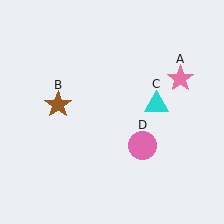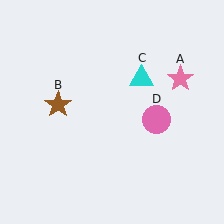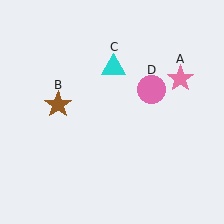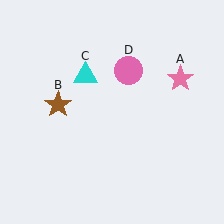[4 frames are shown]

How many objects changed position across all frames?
2 objects changed position: cyan triangle (object C), pink circle (object D).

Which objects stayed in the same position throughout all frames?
Pink star (object A) and brown star (object B) remained stationary.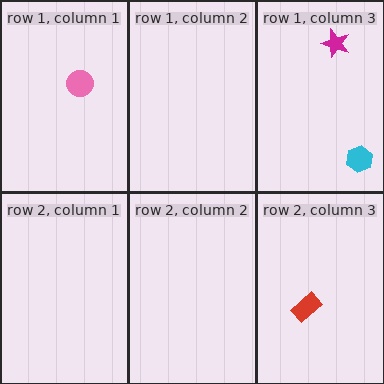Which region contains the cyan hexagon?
The row 1, column 3 region.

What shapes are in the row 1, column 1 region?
The pink circle.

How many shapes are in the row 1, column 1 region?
1.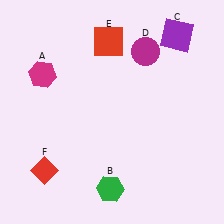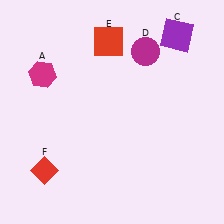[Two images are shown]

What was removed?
The green hexagon (B) was removed in Image 2.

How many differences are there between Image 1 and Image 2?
There is 1 difference between the two images.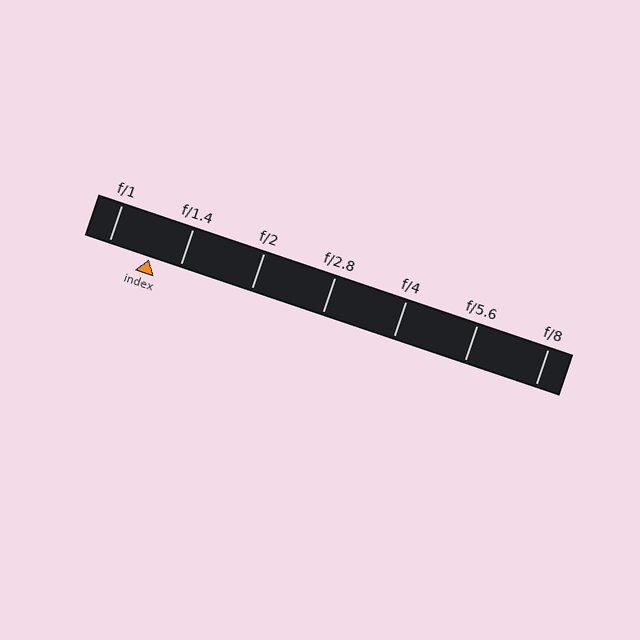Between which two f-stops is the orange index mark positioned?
The index mark is between f/1 and f/1.4.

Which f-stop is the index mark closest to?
The index mark is closest to f/1.4.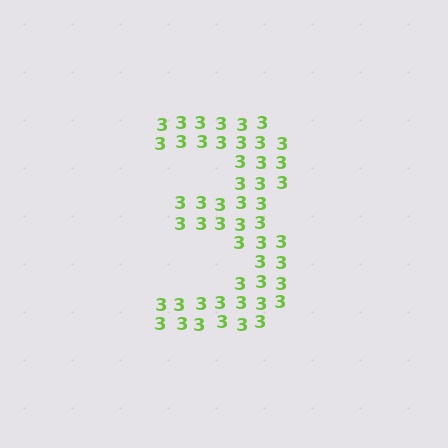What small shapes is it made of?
It is made of small digit 3's.